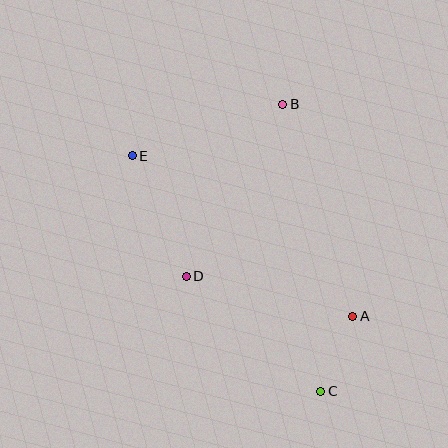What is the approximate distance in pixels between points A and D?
The distance between A and D is approximately 172 pixels.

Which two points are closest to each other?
Points A and C are closest to each other.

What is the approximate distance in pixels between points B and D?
The distance between B and D is approximately 197 pixels.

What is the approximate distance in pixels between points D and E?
The distance between D and E is approximately 132 pixels.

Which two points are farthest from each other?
Points C and E are farthest from each other.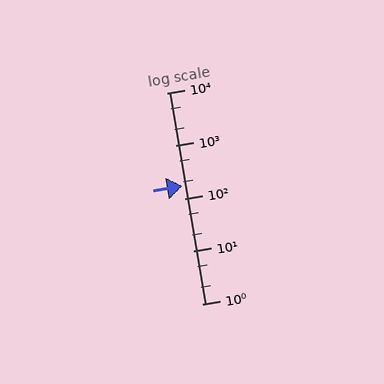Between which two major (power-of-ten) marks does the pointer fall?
The pointer is between 100 and 1000.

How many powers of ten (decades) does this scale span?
The scale spans 4 decades, from 1 to 10000.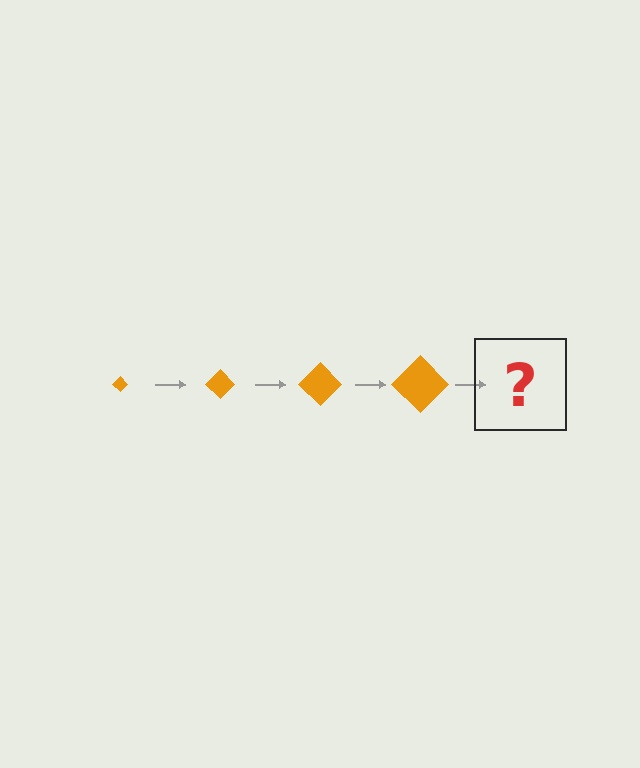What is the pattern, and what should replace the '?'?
The pattern is that the diamond gets progressively larger each step. The '?' should be an orange diamond, larger than the previous one.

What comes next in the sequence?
The next element should be an orange diamond, larger than the previous one.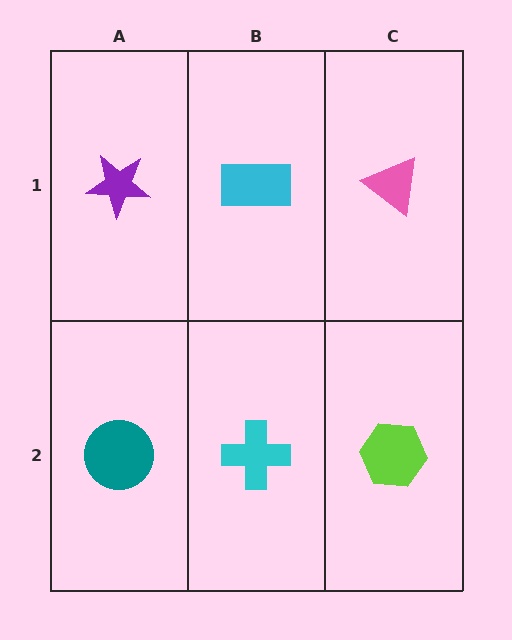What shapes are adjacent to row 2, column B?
A cyan rectangle (row 1, column B), a teal circle (row 2, column A), a lime hexagon (row 2, column C).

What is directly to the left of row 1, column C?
A cyan rectangle.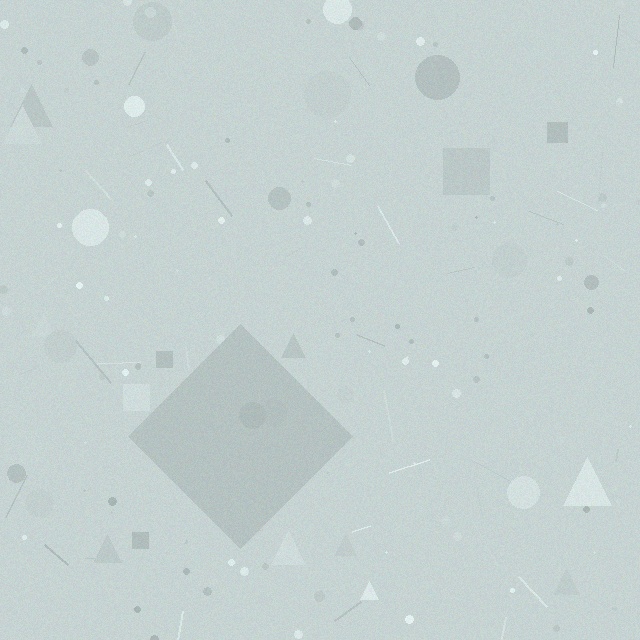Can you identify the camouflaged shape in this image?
The camouflaged shape is a diamond.